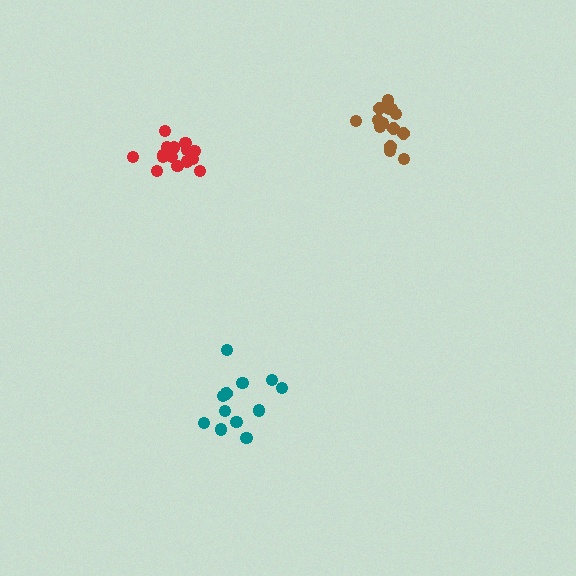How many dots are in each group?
Group 1: 15 dots, Group 2: 14 dots, Group 3: 13 dots (42 total).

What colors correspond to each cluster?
The clusters are colored: red, brown, teal.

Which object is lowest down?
The teal cluster is bottommost.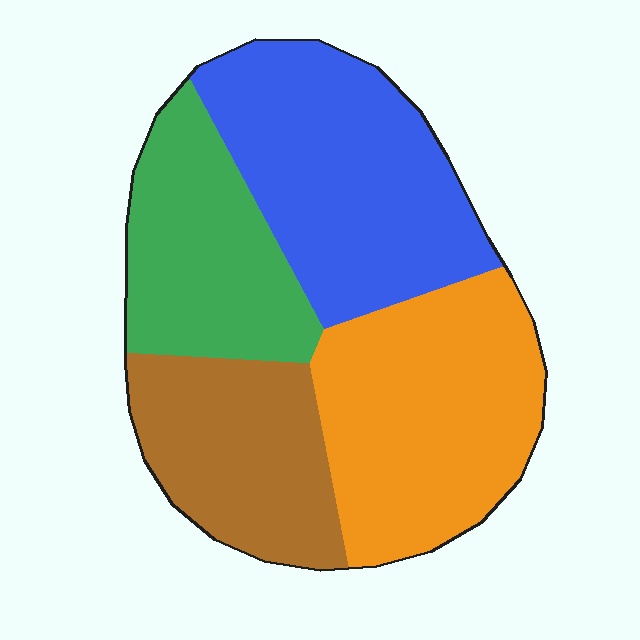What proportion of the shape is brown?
Brown covers about 20% of the shape.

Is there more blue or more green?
Blue.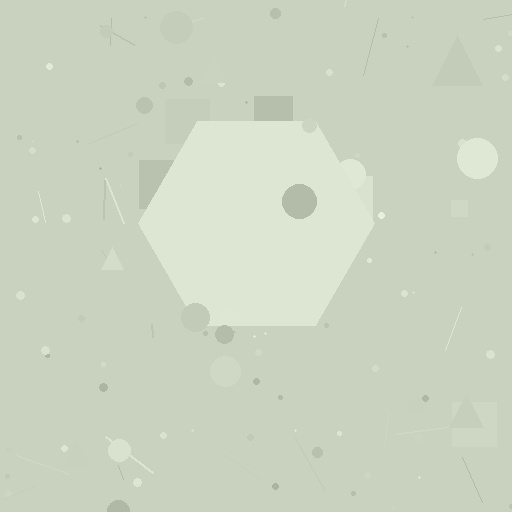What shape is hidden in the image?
A hexagon is hidden in the image.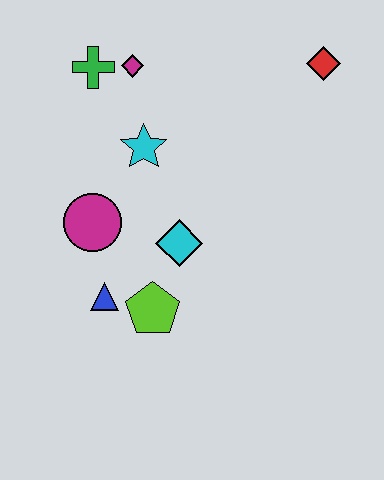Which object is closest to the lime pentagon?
The blue triangle is closest to the lime pentagon.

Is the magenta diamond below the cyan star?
No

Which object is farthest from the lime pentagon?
The red diamond is farthest from the lime pentagon.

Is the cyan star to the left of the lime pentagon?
Yes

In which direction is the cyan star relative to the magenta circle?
The cyan star is above the magenta circle.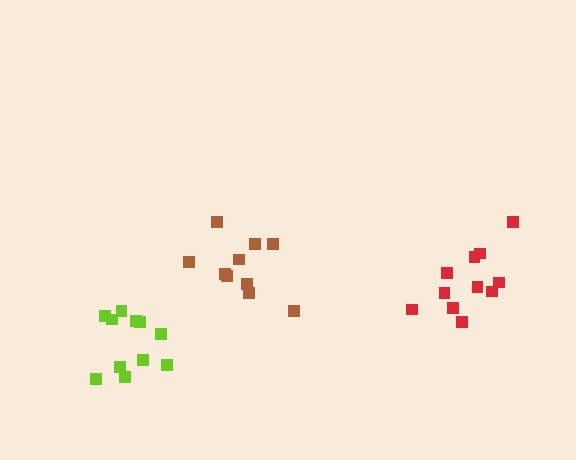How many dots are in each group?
Group 1: 10 dots, Group 2: 11 dots, Group 3: 11 dots (32 total).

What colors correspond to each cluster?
The clusters are colored: brown, lime, red.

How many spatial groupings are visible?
There are 3 spatial groupings.